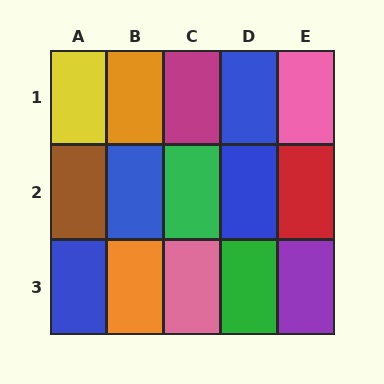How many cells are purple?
1 cell is purple.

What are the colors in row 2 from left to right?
Brown, blue, green, blue, red.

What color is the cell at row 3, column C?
Pink.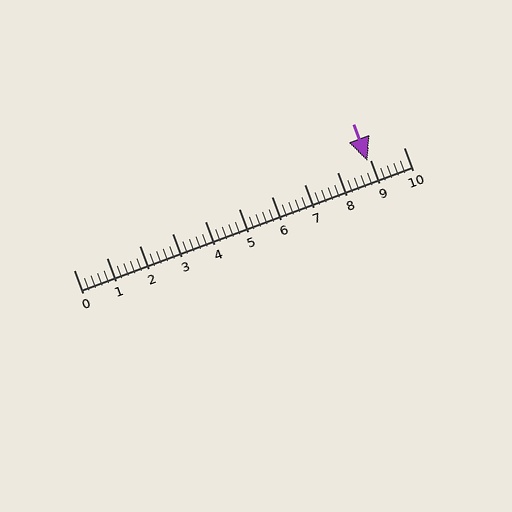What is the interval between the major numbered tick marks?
The major tick marks are spaced 1 units apart.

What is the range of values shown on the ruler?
The ruler shows values from 0 to 10.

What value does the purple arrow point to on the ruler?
The purple arrow points to approximately 8.9.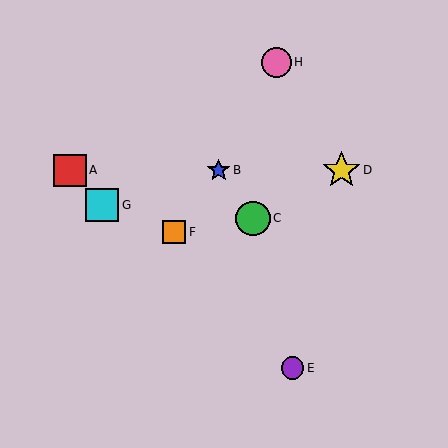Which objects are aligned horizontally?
Objects A, B, D are aligned horizontally.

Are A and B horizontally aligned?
Yes, both are at y≈170.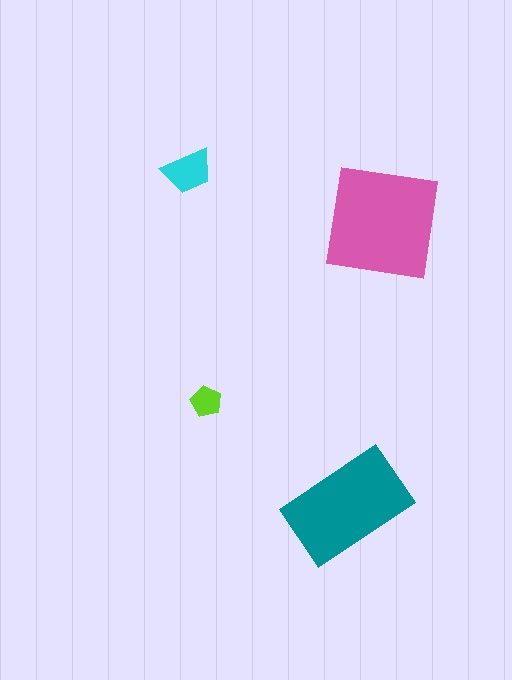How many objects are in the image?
There are 4 objects in the image.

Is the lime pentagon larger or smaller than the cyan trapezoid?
Smaller.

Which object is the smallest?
The lime pentagon.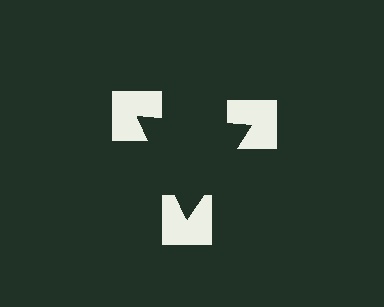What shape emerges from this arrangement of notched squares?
An illusory triangle — its edges are inferred from the aligned wedge cuts in the notched squares, not physically drawn.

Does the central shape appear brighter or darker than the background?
It typically appears slightly darker than the background, even though no actual brightness change is drawn.